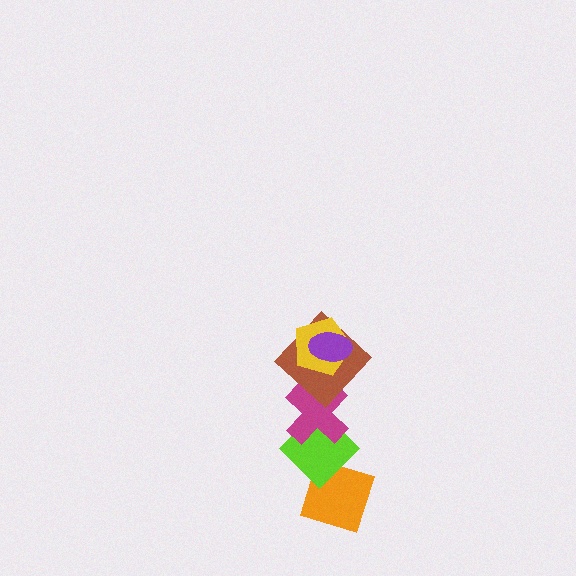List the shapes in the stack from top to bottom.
From top to bottom: the purple ellipse, the yellow pentagon, the brown diamond, the magenta cross, the lime diamond, the orange diamond.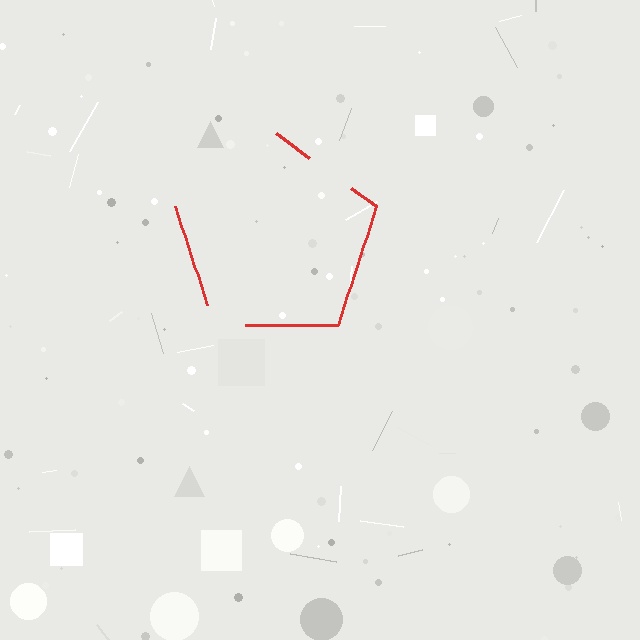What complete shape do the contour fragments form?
The contour fragments form a pentagon.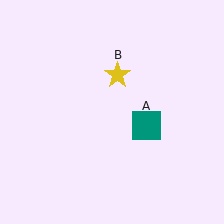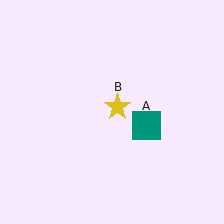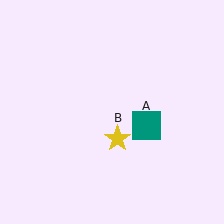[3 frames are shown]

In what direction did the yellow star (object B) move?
The yellow star (object B) moved down.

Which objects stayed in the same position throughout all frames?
Teal square (object A) remained stationary.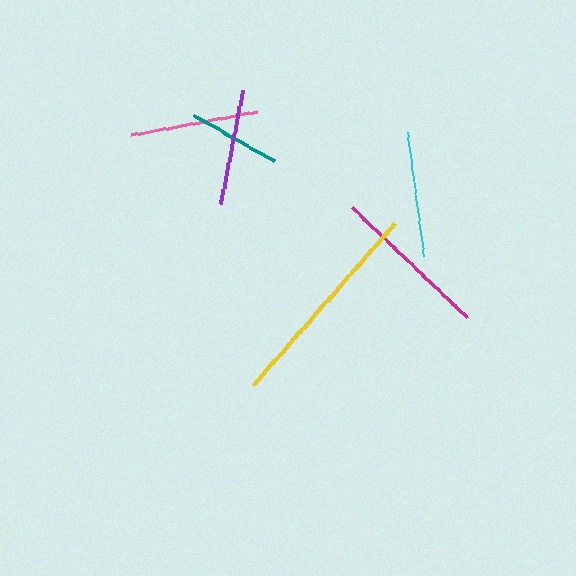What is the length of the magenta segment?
The magenta segment is approximately 159 pixels long.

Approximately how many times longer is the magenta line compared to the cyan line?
The magenta line is approximately 1.3 times the length of the cyan line.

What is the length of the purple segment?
The purple segment is approximately 116 pixels long.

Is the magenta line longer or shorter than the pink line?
The magenta line is longer than the pink line.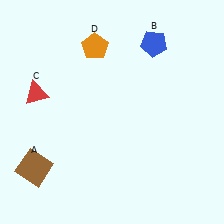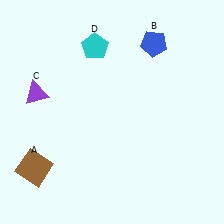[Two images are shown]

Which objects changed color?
C changed from red to purple. D changed from orange to cyan.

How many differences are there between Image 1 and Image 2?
There are 2 differences between the two images.